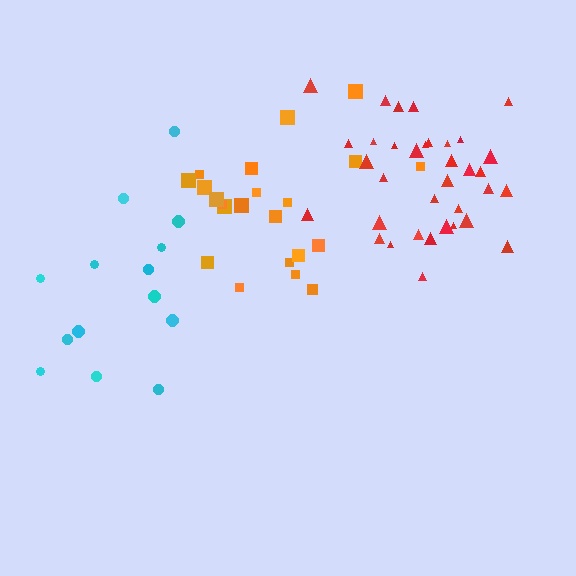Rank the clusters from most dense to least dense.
red, orange, cyan.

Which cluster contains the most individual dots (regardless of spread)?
Red (35).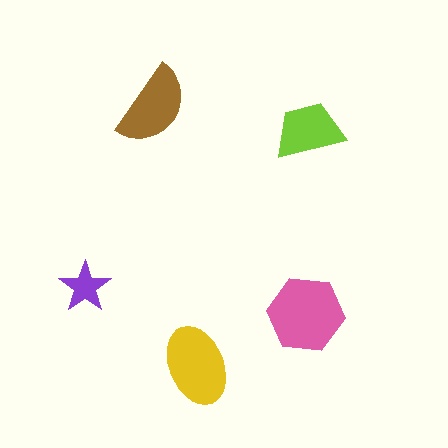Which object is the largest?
The pink hexagon.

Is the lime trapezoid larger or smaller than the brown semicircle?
Smaller.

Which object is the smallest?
The purple star.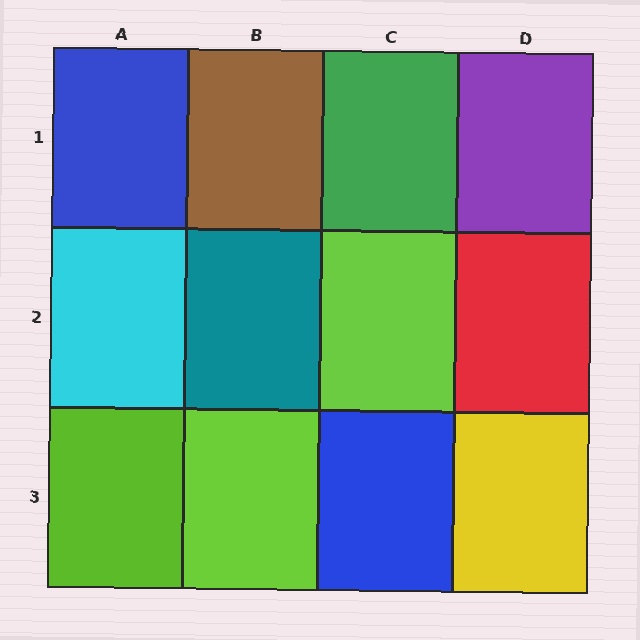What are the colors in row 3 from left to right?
Lime, lime, blue, yellow.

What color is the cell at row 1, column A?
Blue.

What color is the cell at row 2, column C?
Lime.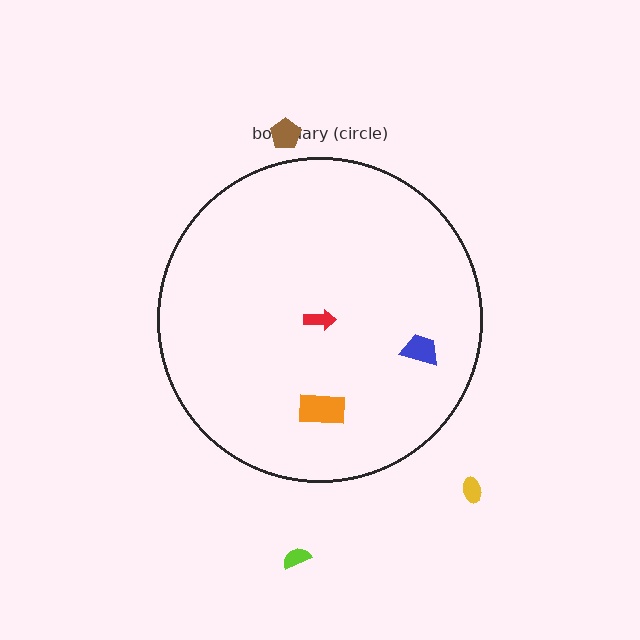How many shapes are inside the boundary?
3 inside, 3 outside.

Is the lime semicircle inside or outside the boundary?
Outside.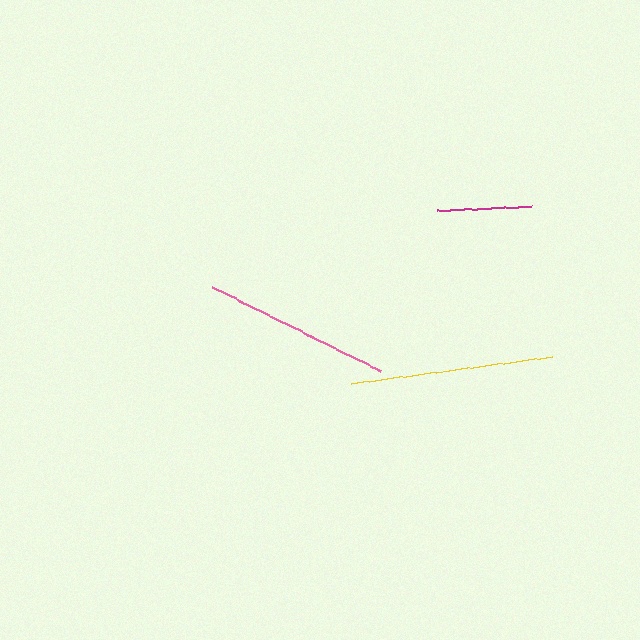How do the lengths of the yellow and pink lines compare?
The yellow and pink lines are approximately the same length.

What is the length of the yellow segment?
The yellow segment is approximately 203 pixels long.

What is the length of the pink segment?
The pink segment is approximately 189 pixels long.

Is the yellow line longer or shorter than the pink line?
The yellow line is longer than the pink line.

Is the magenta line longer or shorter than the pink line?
The pink line is longer than the magenta line.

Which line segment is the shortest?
The magenta line is the shortest at approximately 95 pixels.